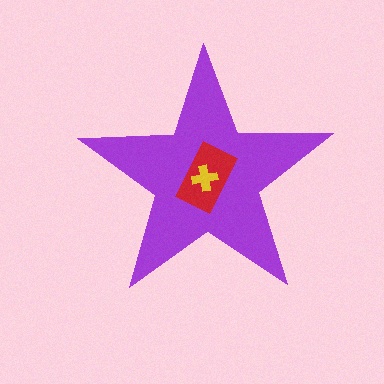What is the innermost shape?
The yellow cross.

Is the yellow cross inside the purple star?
Yes.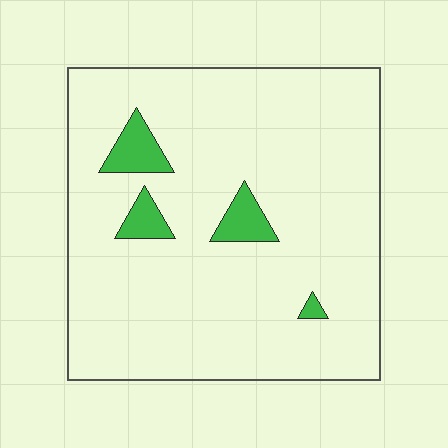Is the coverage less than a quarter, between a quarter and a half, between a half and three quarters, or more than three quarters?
Less than a quarter.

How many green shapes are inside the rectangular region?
4.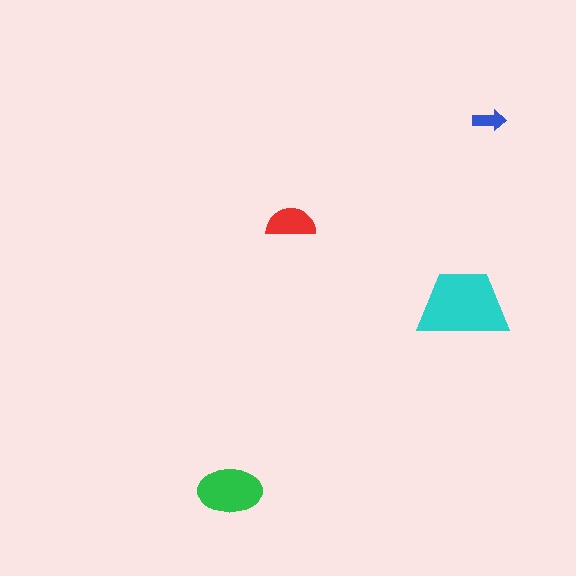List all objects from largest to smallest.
The cyan trapezoid, the green ellipse, the red semicircle, the blue arrow.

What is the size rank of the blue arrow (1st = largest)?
4th.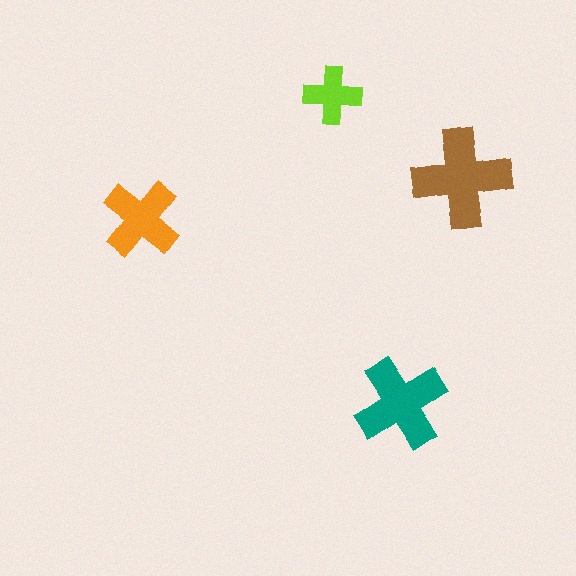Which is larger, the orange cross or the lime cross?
The orange one.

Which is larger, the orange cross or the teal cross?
The teal one.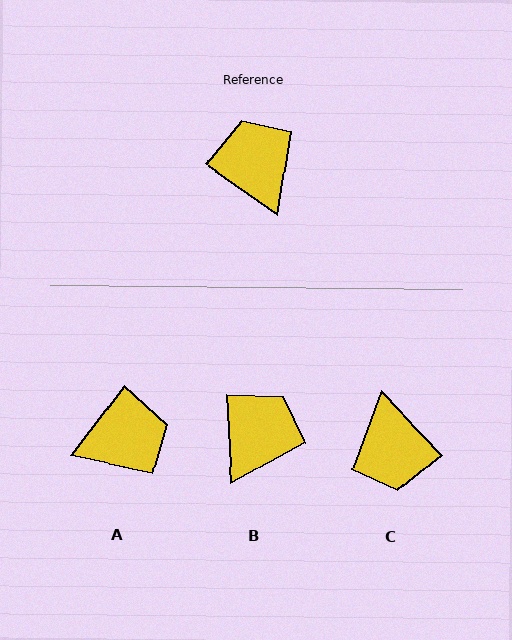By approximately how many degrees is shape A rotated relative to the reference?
Approximately 93 degrees clockwise.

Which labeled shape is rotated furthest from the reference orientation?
C, about 169 degrees away.